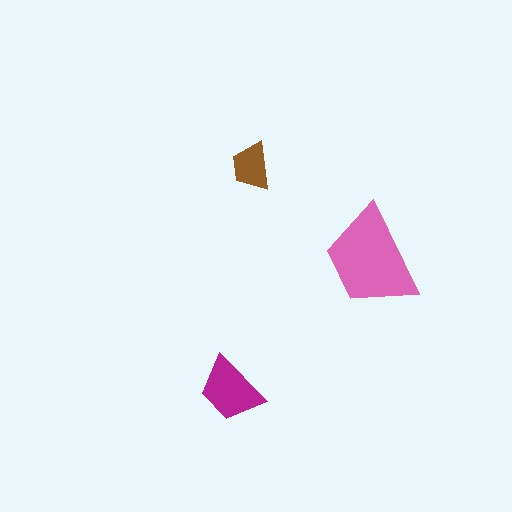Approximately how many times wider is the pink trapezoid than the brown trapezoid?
About 2 times wider.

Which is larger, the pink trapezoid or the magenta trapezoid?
The pink one.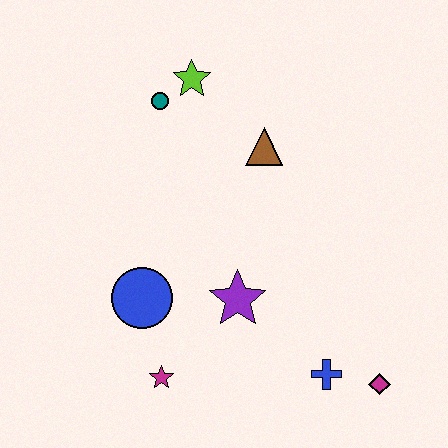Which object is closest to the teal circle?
The lime star is closest to the teal circle.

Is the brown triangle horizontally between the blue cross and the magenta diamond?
No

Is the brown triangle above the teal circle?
No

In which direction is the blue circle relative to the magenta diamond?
The blue circle is to the left of the magenta diamond.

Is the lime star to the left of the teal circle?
No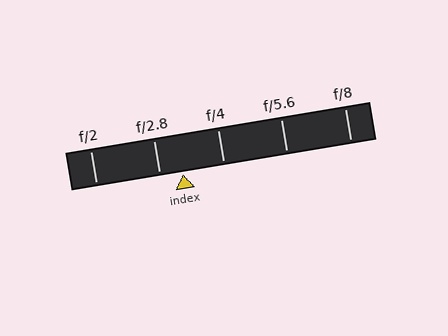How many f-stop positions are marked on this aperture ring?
There are 5 f-stop positions marked.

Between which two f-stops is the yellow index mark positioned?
The index mark is between f/2.8 and f/4.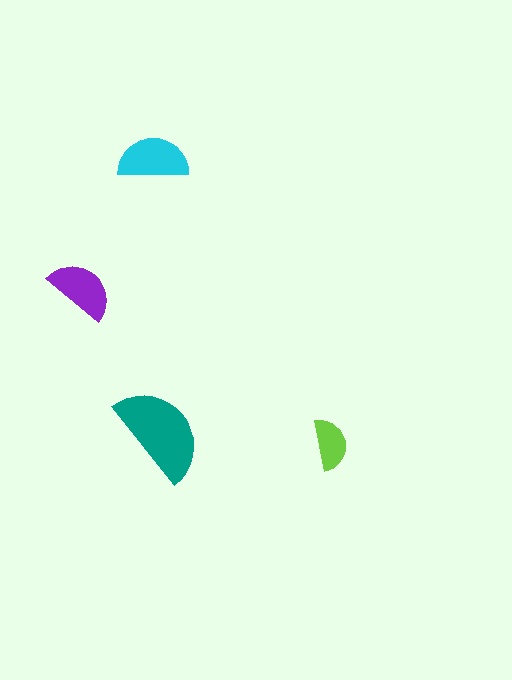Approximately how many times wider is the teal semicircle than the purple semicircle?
About 1.5 times wider.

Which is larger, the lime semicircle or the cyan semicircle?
The cyan one.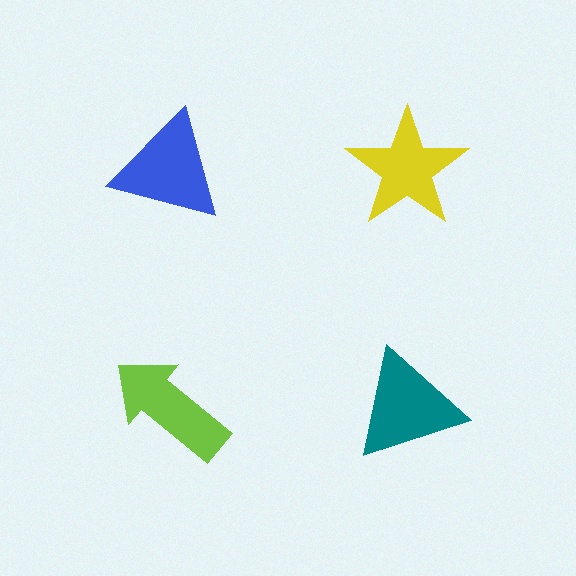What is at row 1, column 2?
A yellow star.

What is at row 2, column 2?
A teal triangle.